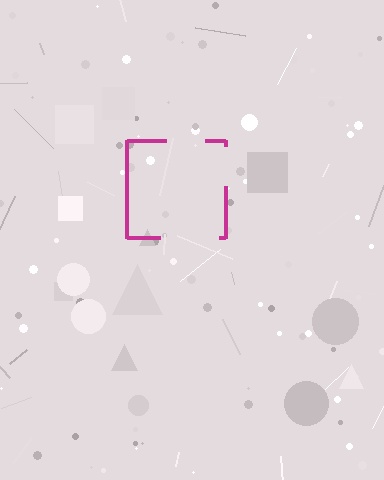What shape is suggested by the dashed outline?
The dashed outline suggests a square.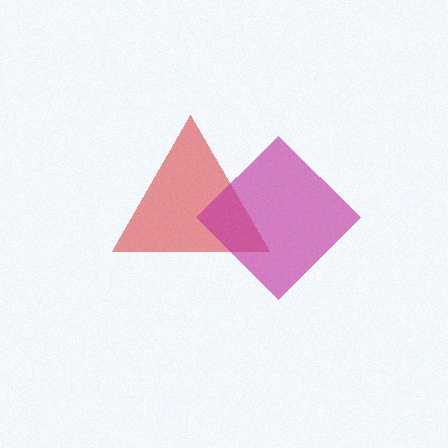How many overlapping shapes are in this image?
There are 2 overlapping shapes in the image.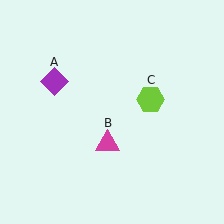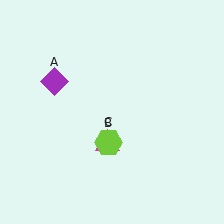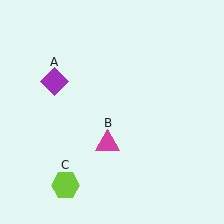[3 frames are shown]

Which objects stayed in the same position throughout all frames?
Purple diamond (object A) and magenta triangle (object B) remained stationary.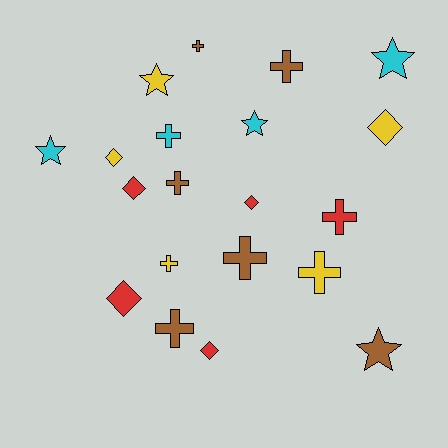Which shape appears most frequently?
Cross, with 9 objects.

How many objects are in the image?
There are 20 objects.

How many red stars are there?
There are no red stars.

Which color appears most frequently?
Brown, with 6 objects.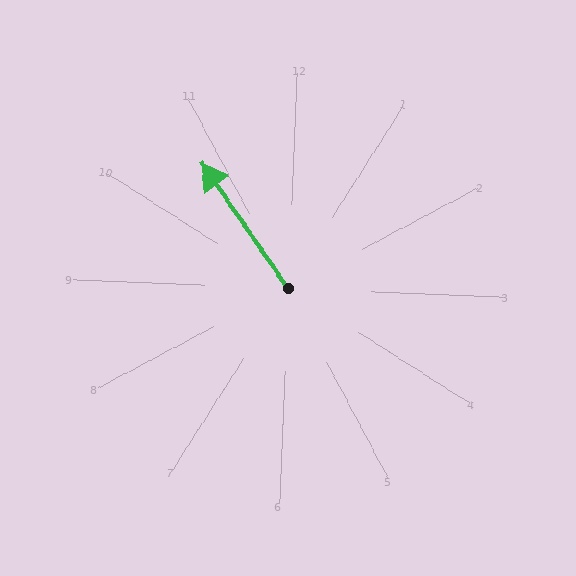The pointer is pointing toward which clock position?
Roughly 11 o'clock.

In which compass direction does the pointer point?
Northwest.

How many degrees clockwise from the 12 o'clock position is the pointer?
Approximately 323 degrees.